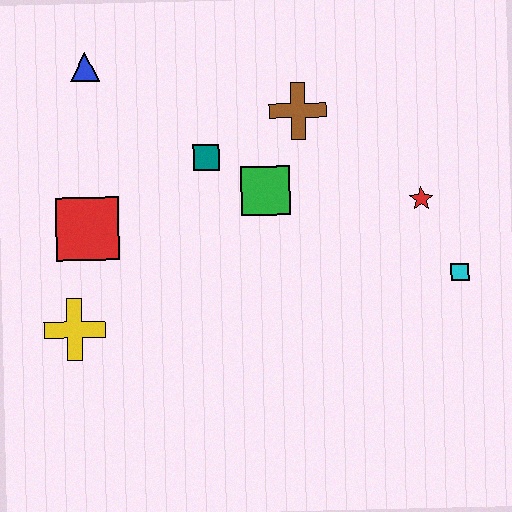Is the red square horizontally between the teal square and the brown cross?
No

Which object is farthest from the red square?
The cyan square is farthest from the red square.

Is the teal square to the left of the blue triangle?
No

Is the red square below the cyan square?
No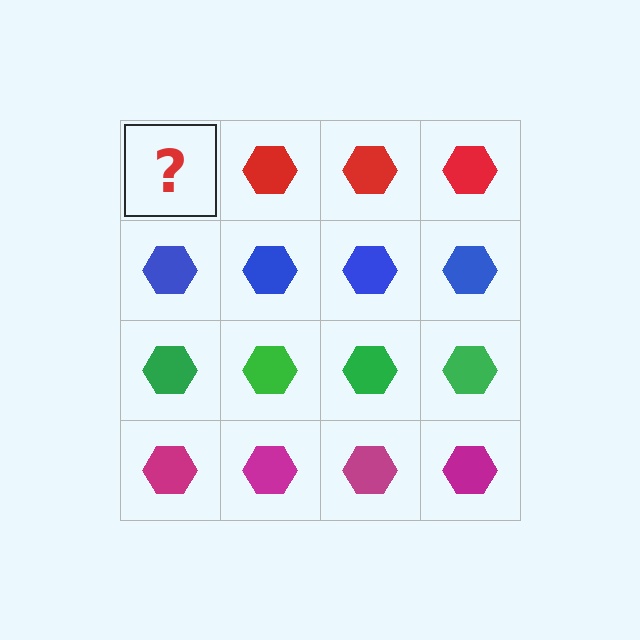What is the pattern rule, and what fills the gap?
The rule is that each row has a consistent color. The gap should be filled with a red hexagon.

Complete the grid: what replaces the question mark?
The question mark should be replaced with a red hexagon.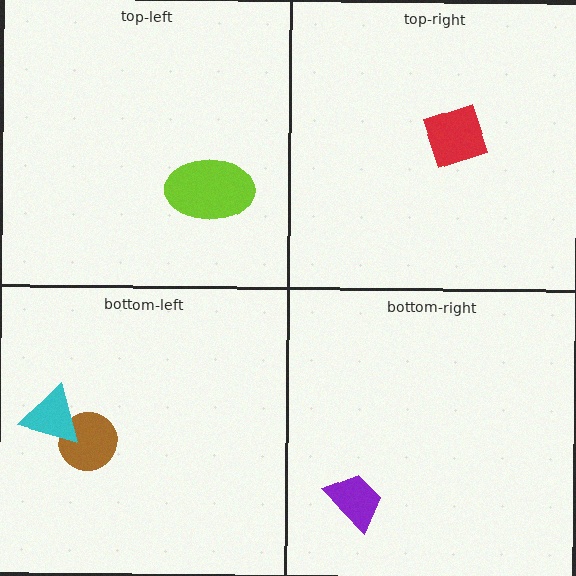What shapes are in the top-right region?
The red diamond.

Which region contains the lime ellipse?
The top-left region.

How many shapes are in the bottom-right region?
1.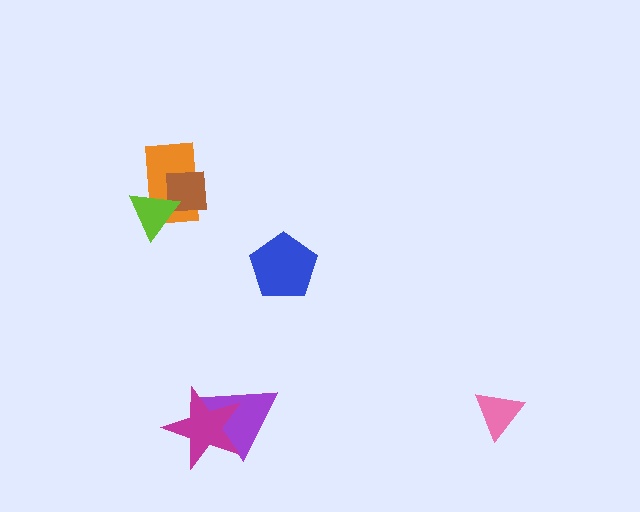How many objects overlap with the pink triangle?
0 objects overlap with the pink triangle.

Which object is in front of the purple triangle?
The magenta star is in front of the purple triangle.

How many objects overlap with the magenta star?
1 object overlaps with the magenta star.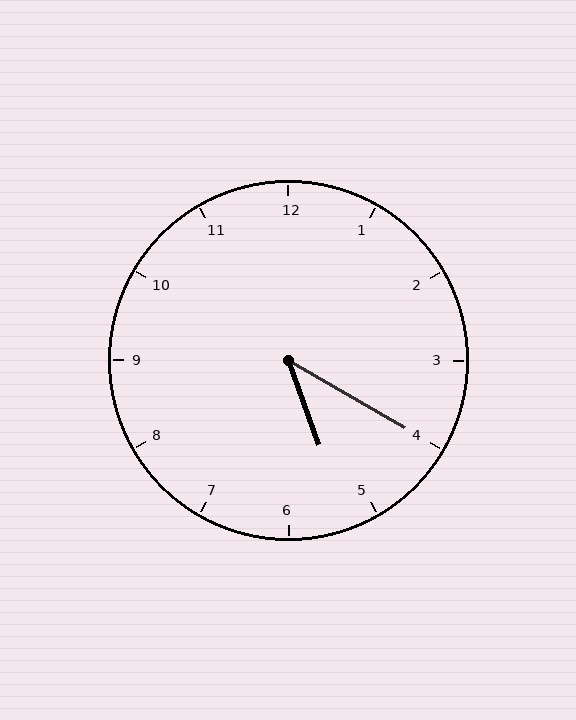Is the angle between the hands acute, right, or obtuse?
It is acute.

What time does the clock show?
5:20.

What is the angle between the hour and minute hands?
Approximately 40 degrees.